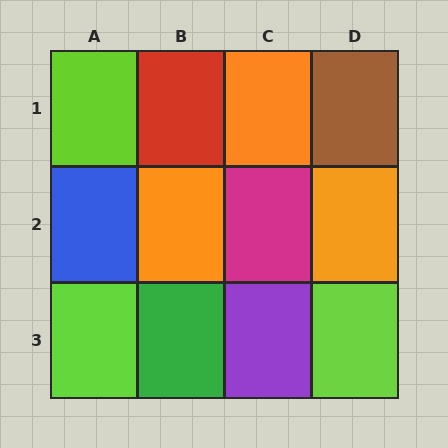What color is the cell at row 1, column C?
Orange.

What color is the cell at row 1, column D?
Brown.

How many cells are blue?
1 cell is blue.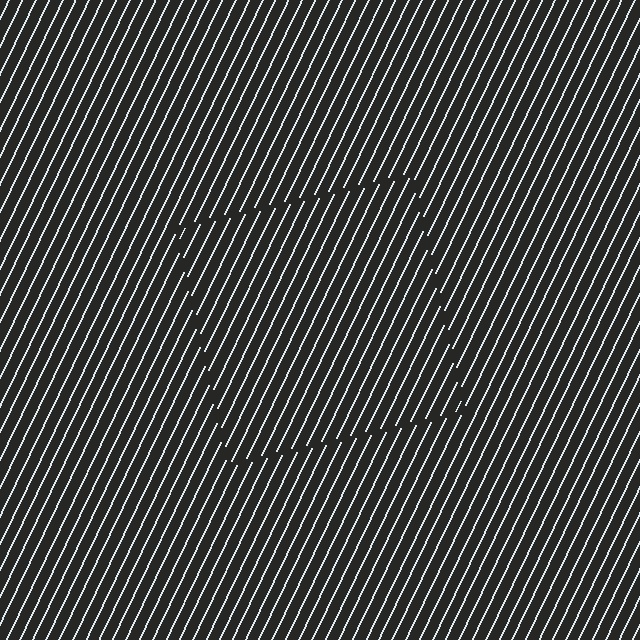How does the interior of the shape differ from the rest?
The interior of the shape contains the same grating, shifted by half a period — the contour is defined by the phase discontinuity where line-ends from the inner and outer gratings abut.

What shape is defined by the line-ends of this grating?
An illusory square. The interior of the shape contains the same grating, shifted by half a period — the contour is defined by the phase discontinuity where line-ends from the inner and outer gratings abut.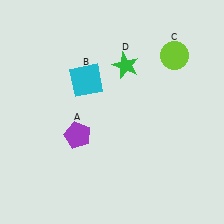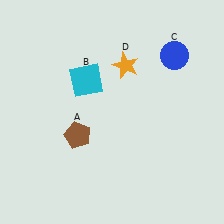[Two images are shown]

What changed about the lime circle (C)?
In Image 1, C is lime. In Image 2, it changed to blue.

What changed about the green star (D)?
In Image 1, D is green. In Image 2, it changed to orange.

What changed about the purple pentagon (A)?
In Image 1, A is purple. In Image 2, it changed to brown.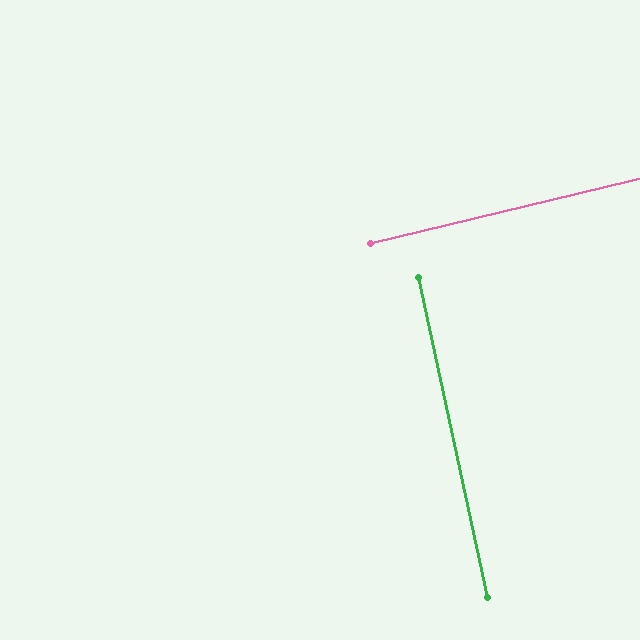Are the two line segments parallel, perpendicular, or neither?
Perpendicular — they meet at approximately 89°.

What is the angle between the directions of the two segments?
Approximately 89 degrees.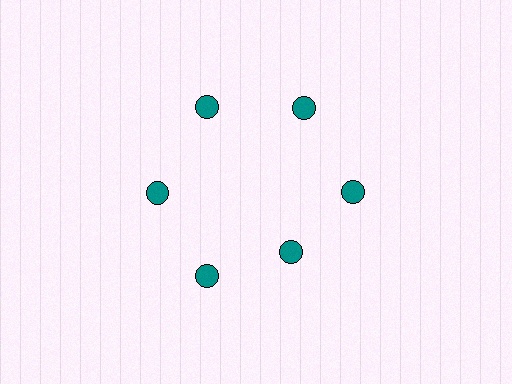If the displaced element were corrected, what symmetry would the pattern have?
It would have 6-fold rotational symmetry — the pattern would map onto itself every 60 degrees.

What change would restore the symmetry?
The symmetry would be restored by moving it outward, back onto the ring so that all 6 circles sit at equal angles and equal distance from the center.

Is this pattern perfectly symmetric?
No. The 6 teal circles are arranged in a ring, but one element near the 5 o'clock position is pulled inward toward the center, breaking the 6-fold rotational symmetry.